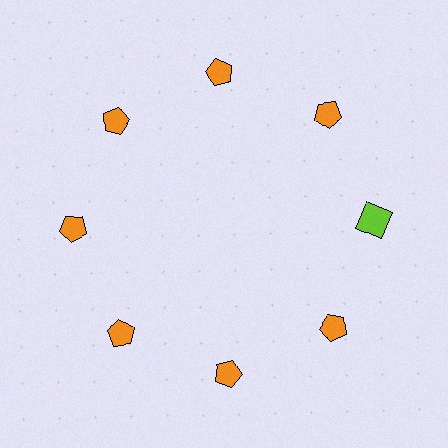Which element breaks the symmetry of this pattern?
The lime square at roughly the 3 o'clock position breaks the symmetry. All other shapes are orange pentagons.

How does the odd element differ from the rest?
It differs in both color (lime instead of orange) and shape (square instead of pentagon).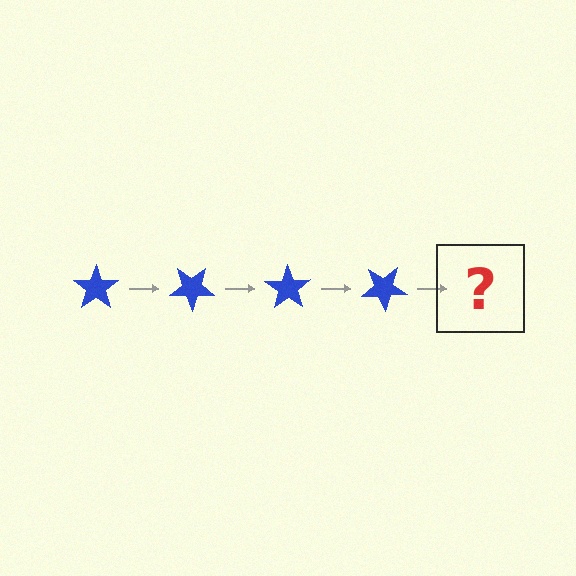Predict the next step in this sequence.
The next step is a blue star rotated 140 degrees.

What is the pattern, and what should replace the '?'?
The pattern is that the star rotates 35 degrees each step. The '?' should be a blue star rotated 140 degrees.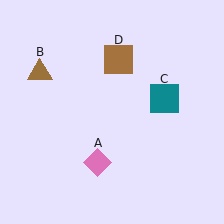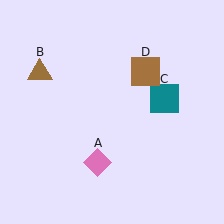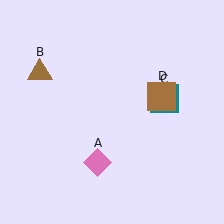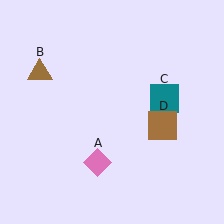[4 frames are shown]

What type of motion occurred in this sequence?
The brown square (object D) rotated clockwise around the center of the scene.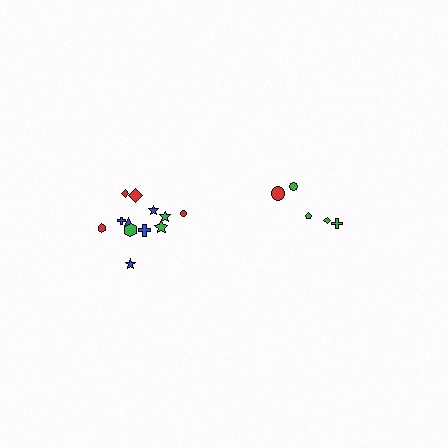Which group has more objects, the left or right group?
The left group.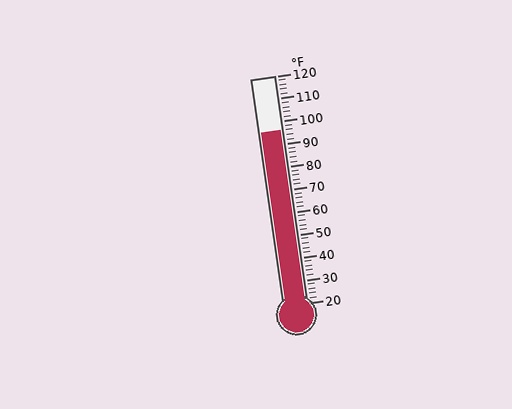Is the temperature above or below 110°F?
The temperature is below 110°F.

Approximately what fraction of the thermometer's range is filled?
The thermometer is filled to approximately 75% of its range.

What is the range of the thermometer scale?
The thermometer scale ranges from 20°F to 120°F.